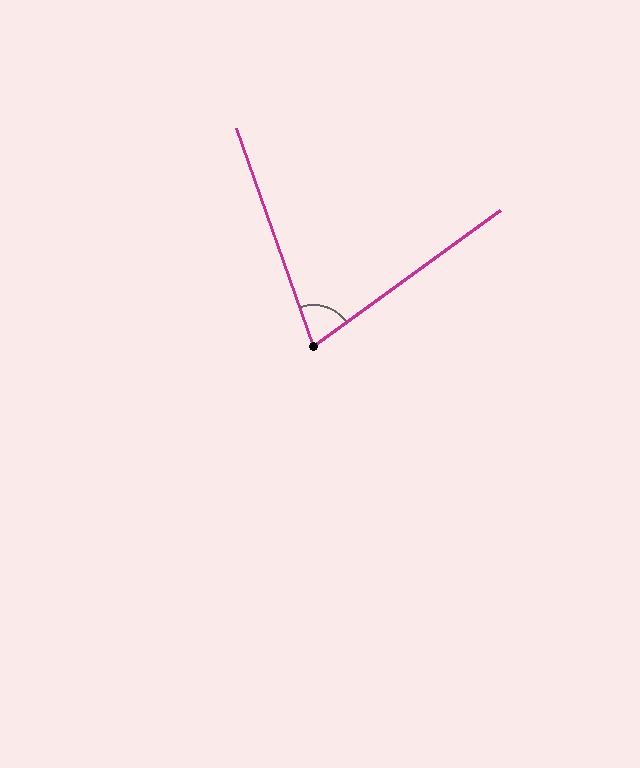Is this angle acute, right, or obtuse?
It is acute.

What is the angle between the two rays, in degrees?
Approximately 74 degrees.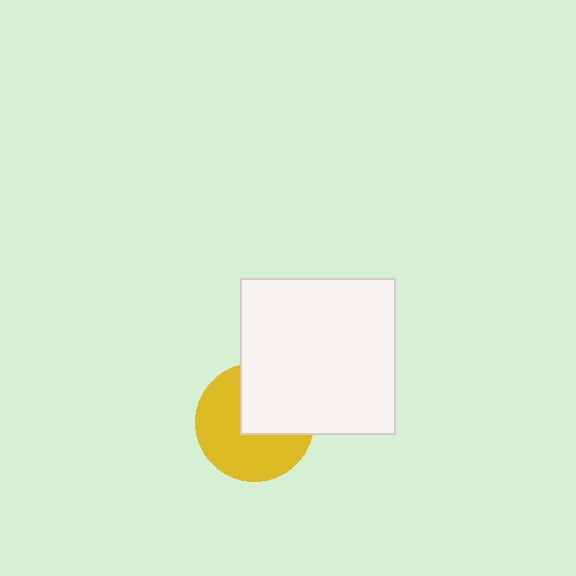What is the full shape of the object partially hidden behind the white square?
The partially hidden object is a yellow circle.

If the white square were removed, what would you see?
You would see the complete yellow circle.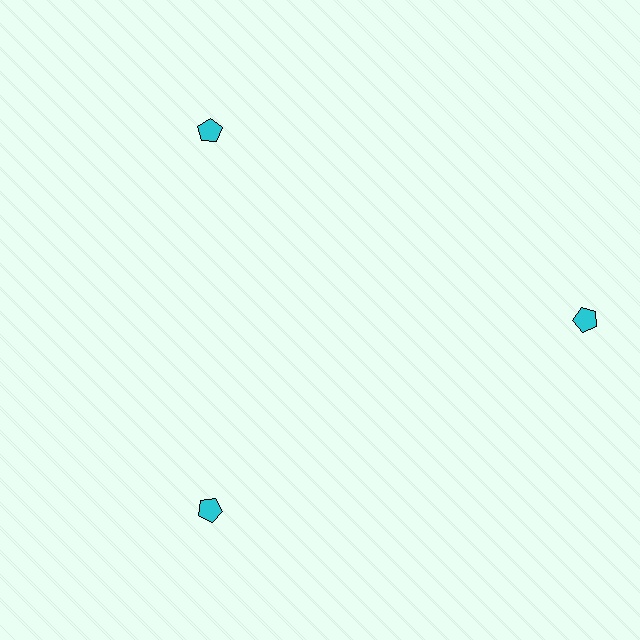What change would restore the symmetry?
The symmetry would be restored by moving it inward, back onto the ring so that all 3 pentagons sit at equal angles and equal distance from the center.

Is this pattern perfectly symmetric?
No. The 3 cyan pentagons are arranged in a ring, but one element near the 3 o'clock position is pushed outward from the center, breaking the 3-fold rotational symmetry.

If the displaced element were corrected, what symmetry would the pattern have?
It would have 3-fold rotational symmetry — the pattern would map onto itself every 120 degrees.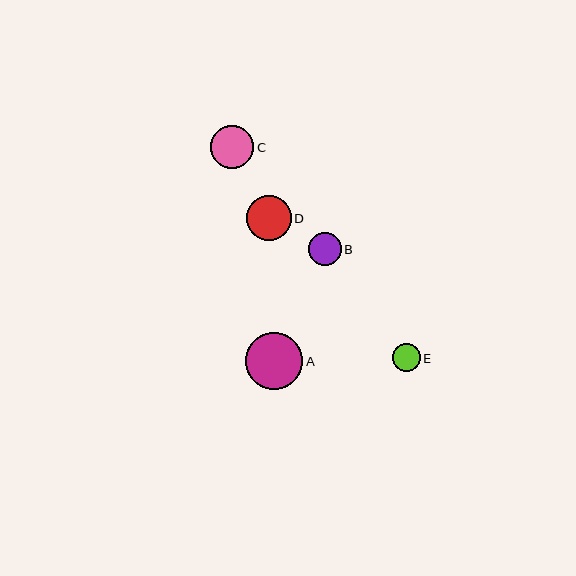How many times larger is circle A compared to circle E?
Circle A is approximately 2.1 times the size of circle E.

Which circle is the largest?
Circle A is the largest with a size of approximately 57 pixels.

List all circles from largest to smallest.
From largest to smallest: A, D, C, B, E.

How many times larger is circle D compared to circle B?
Circle D is approximately 1.4 times the size of circle B.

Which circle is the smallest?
Circle E is the smallest with a size of approximately 28 pixels.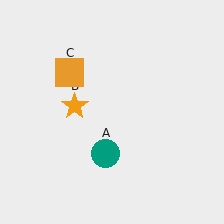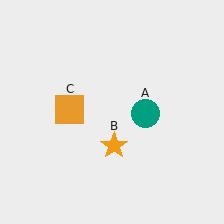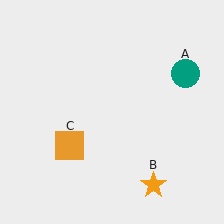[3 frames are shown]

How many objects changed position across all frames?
3 objects changed position: teal circle (object A), orange star (object B), orange square (object C).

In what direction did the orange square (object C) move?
The orange square (object C) moved down.